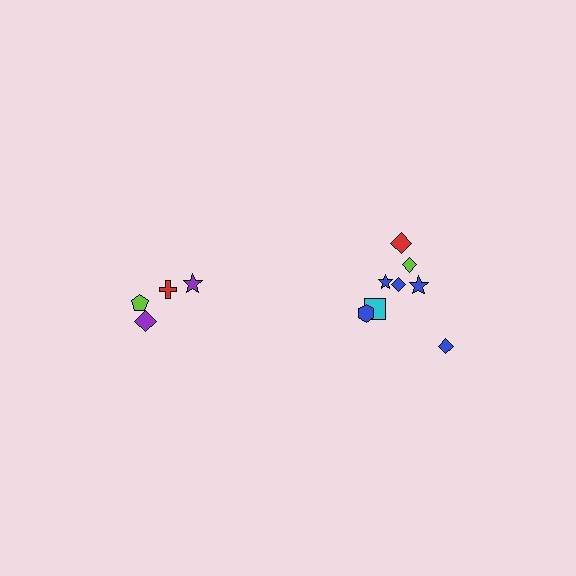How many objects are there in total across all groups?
There are 12 objects.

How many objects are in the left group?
There are 4 objects.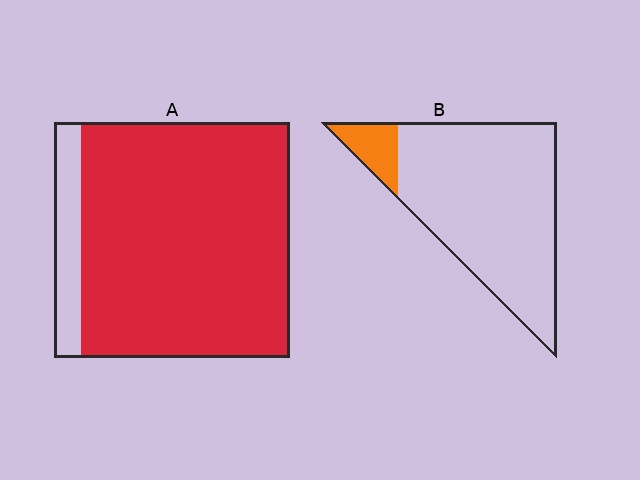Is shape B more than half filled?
No.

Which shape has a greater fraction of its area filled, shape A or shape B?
Shape A.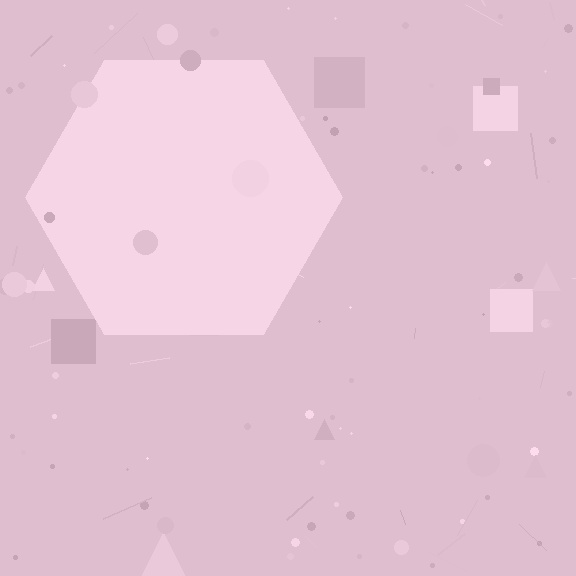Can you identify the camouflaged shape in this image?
The camouflaged shape is a hexagon.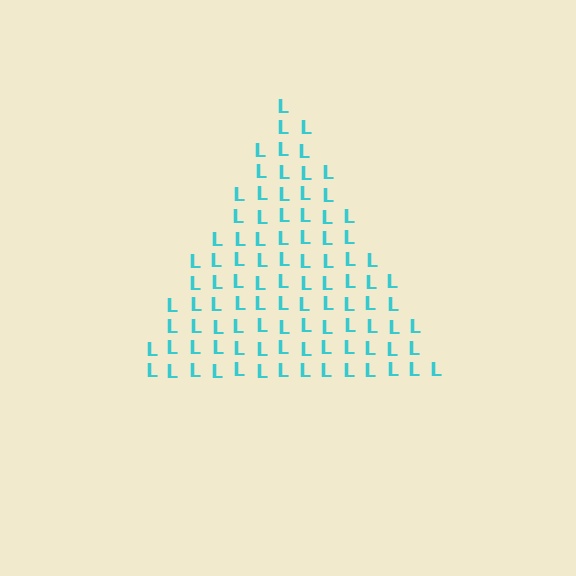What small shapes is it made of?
It is made of small letter L's.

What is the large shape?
The large shape is a triangle.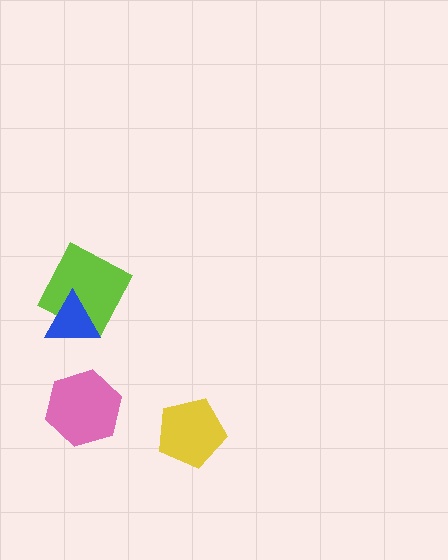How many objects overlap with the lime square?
1 object overlaps with the lime square.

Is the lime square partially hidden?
Yes, it is partially covered by another shape.